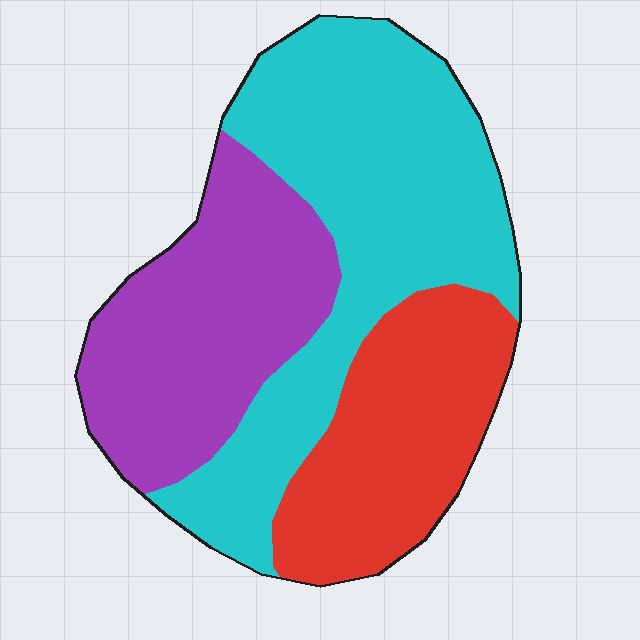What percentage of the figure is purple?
Purple takes up about one third (1/3) of the figure.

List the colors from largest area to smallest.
From largest to smallest: cyan, purple, red.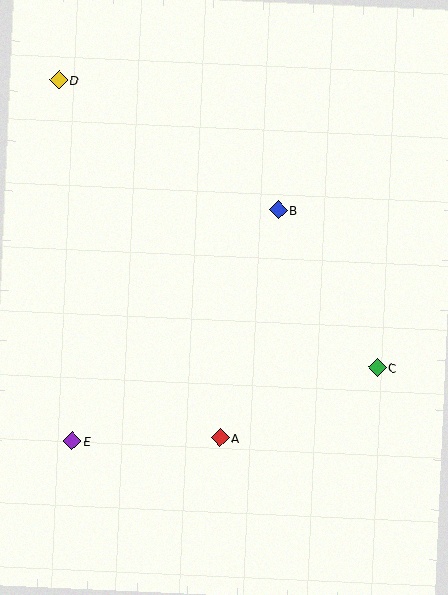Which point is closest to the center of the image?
Point B at (278, 210) is closest to the center.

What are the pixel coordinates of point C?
Point C is at (377, 367).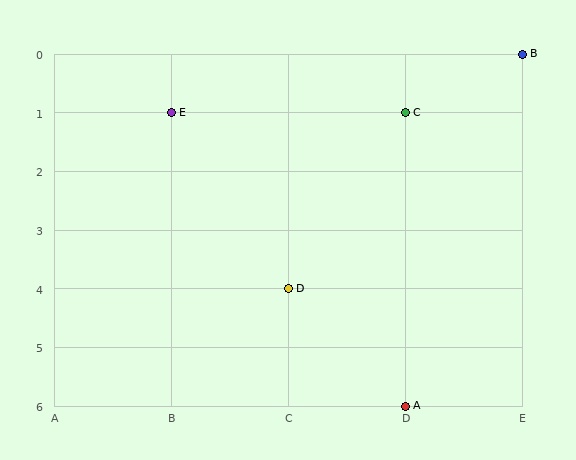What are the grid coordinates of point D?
Point D is at grid coordinates (C, 4).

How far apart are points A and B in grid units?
Points A and B are 1 column and 6 rows apart (about 6.1 grid units diagonally).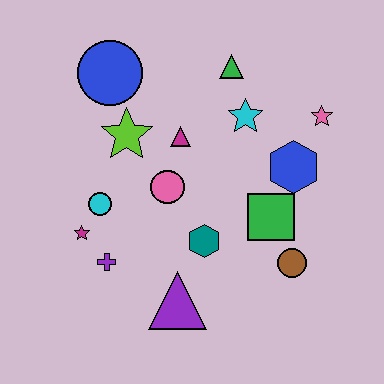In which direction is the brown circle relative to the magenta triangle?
The brown circle is below the magenta triangle.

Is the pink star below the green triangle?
Yes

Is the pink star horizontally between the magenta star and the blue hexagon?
No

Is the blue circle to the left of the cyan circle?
No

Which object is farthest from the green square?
The blue circle is farthest from the green square.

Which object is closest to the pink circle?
The magenta triangle is closest to the pink circle.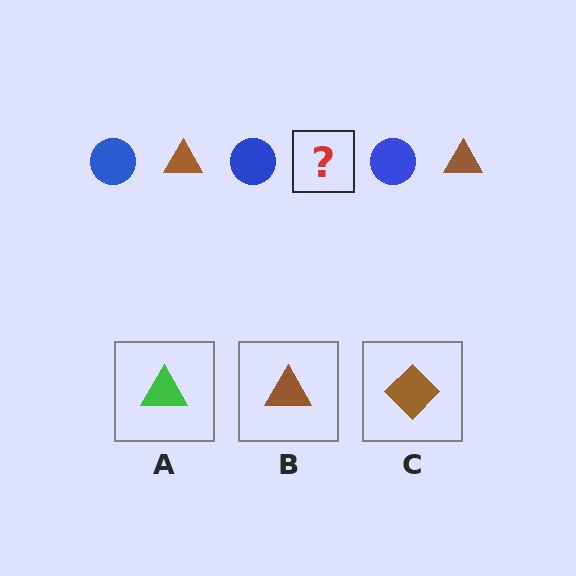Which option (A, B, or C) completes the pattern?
B.